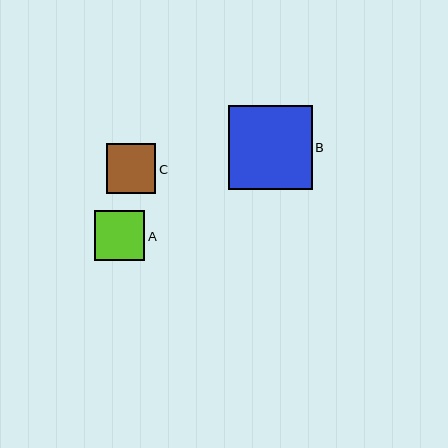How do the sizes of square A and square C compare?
Square A and square C are approximately the same size.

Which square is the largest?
Square B is the largest with a size of approximately 83 pixels.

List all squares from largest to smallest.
From largest to smallest: B, A, C.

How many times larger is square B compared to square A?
Square B is approximately 1.7 times the size of square A.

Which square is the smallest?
Square C is the smallest with a size of approximately 50 pixels.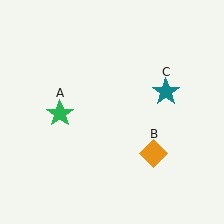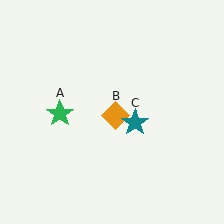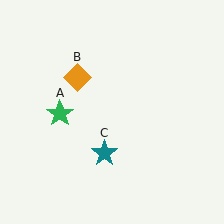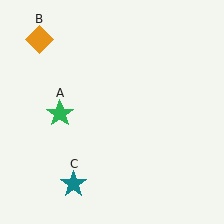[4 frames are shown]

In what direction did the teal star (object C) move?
The teal star (object C) moved down and to the left.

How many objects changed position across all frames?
2 objects changed position: orange diamond (object B), teal star (object C).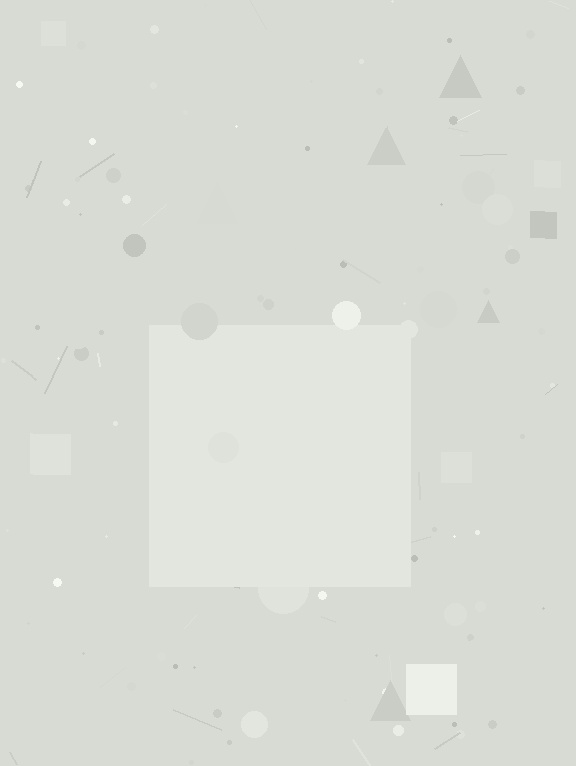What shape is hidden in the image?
A square is hidden in the image.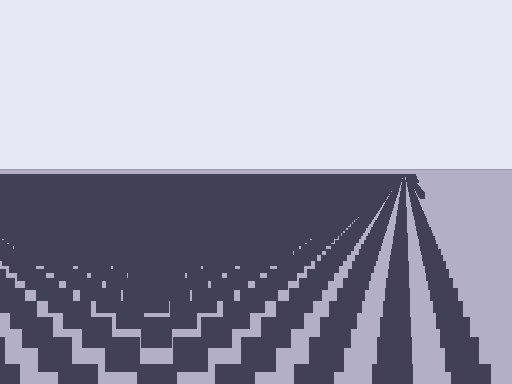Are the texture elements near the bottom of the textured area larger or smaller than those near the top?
Larger. Near the bottom, elements are closer to the viewer and appear at a bigger on-screen size.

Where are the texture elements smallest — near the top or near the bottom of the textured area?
Near the top.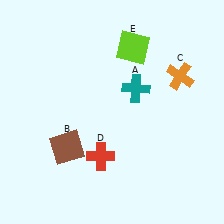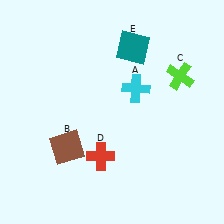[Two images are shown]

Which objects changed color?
A changed from teal to cyan. C changed from orange to lime. E changed from lime to teal.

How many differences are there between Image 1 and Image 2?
There are 3 differences between the two images.